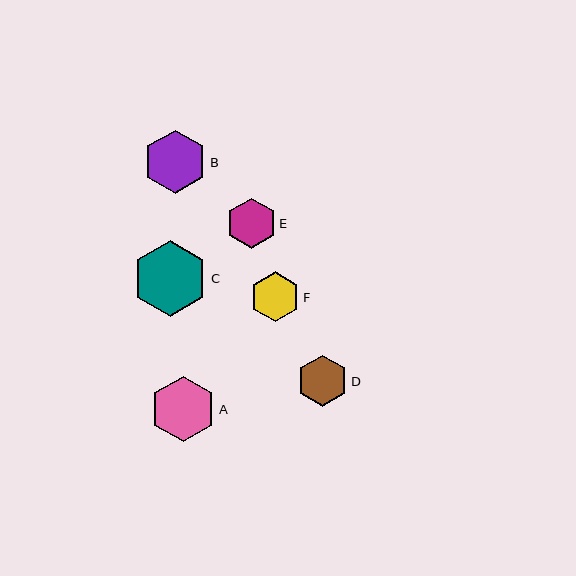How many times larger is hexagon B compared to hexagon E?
Hexagon B is approximately 1.3 times the size of hexagon E.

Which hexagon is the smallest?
Hexagon E is the smallest with a size of approximately 50 pixels.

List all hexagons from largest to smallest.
From largest to smallest: C, A, B, D, F, E.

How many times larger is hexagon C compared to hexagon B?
Hexagon C is approximately 1.2 times the size of hexagon B.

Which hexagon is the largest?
Hexagon C is the largest with a size of approximately 75 pixels.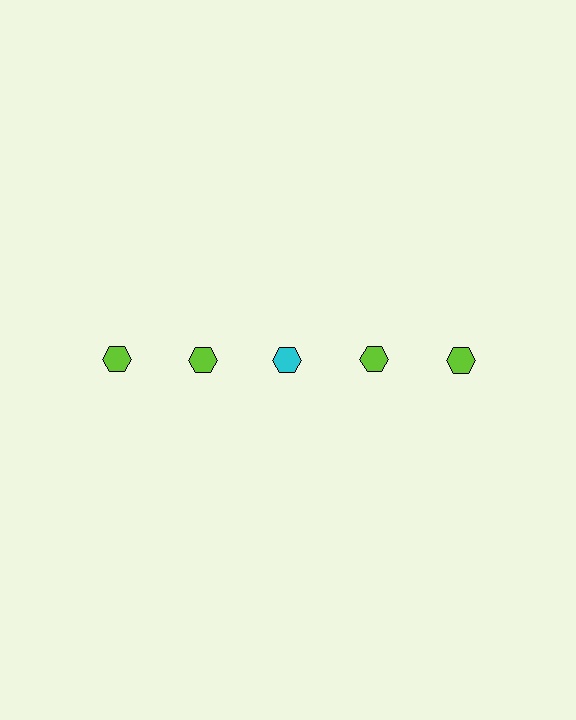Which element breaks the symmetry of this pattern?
The cyan hexagon in the top row, center column breaks the symmetry. All other shapes are lime hexagons.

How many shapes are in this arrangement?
There are 5 shapes arranged in a grid pattern.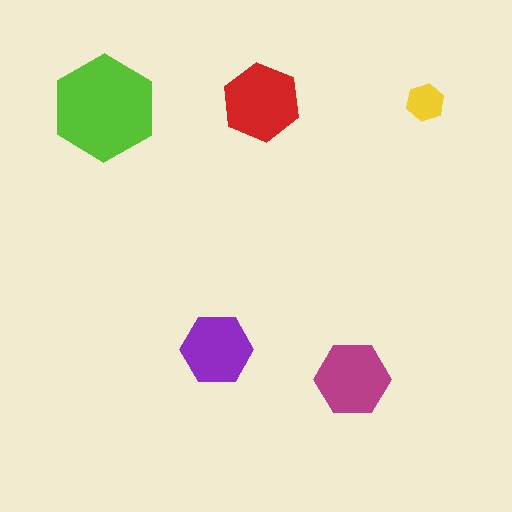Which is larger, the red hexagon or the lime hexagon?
The lime one.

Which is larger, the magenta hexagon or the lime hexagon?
The lime one.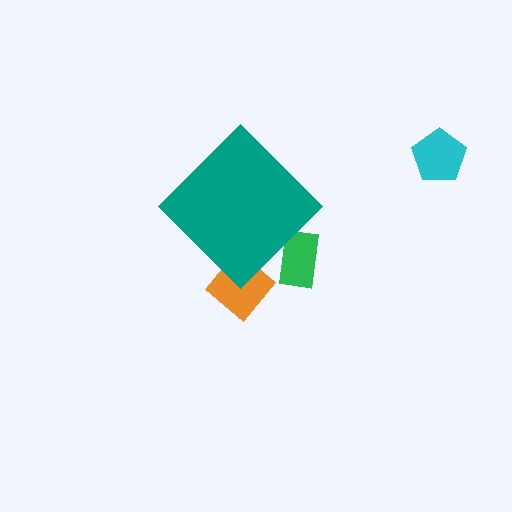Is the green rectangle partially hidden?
Yes, the green rectangle is partially hidden behind the teal diamond.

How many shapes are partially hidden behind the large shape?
2 shapes are partially hidden.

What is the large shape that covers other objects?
A teal diamond.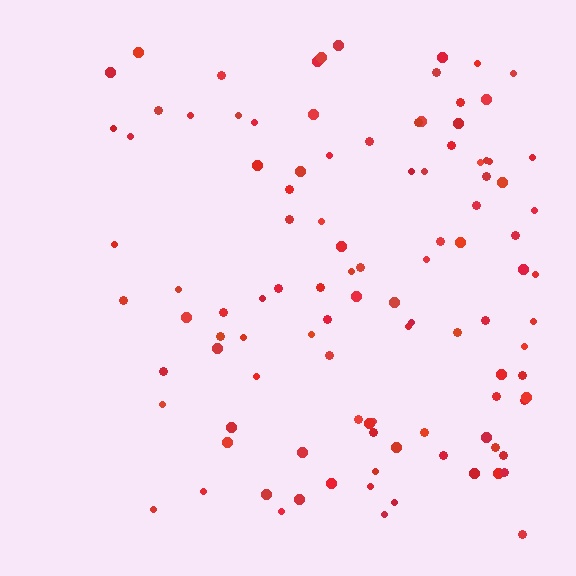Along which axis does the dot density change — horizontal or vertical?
Horizontal.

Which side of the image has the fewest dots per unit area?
The left.